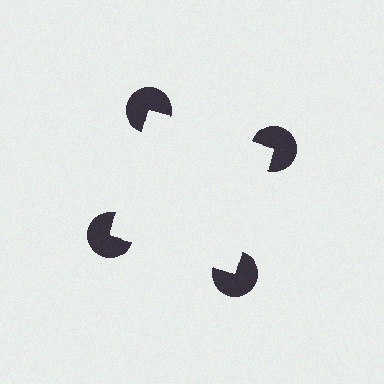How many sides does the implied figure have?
4 sides.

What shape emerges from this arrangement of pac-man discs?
An illusory square — its edges are inferred from the aligned wedge cuts in the pac-man discs, not physically drawn.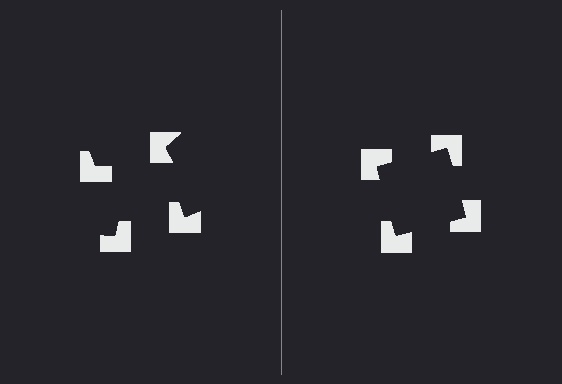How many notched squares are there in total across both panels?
8 — 4 on each side.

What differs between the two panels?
The notched squares are positioned identically on both sides; only the wedge orientations differ. On the right they align to a square; on the left they are misaligned.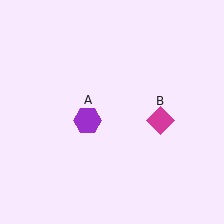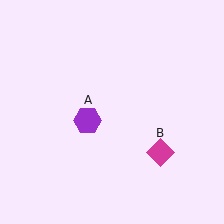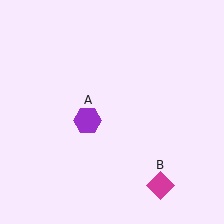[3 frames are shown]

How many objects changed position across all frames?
1 object changed position: magenta diamond (object B).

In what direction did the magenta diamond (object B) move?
The magenta diamond (object B) moved down.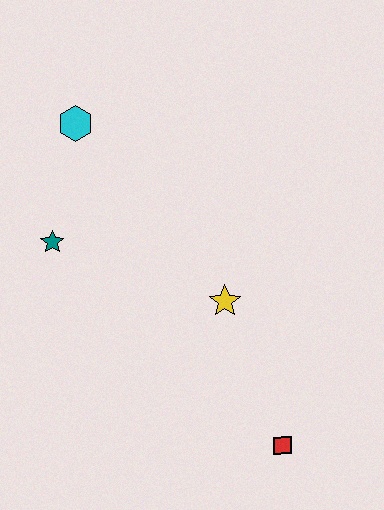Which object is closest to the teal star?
The cyan hexagon is closest to the teal star.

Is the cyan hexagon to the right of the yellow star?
No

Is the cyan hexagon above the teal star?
Yes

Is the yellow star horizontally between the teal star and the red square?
Yes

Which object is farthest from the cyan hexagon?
The red square is farthest from the cyan hexagon.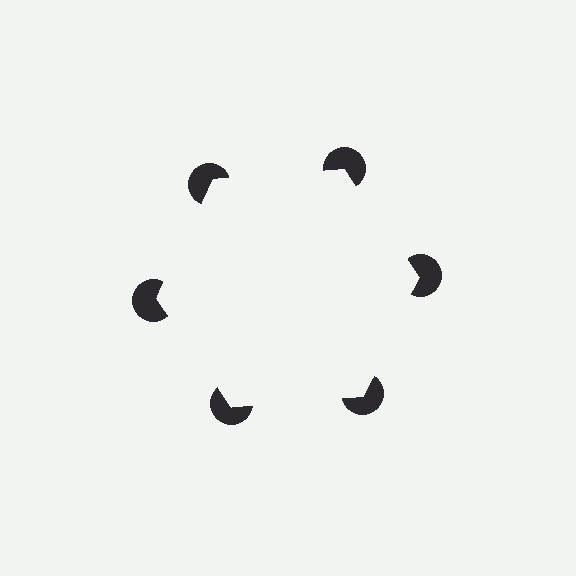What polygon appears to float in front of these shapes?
An illusory hexagon — its edges are inferred from the aligned wedge cuts in the pac-man discs, not physically drawn.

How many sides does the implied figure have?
6 sides.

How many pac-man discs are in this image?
There are 6 — one at each vertex of the illusory hexagon.